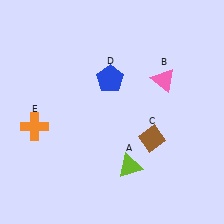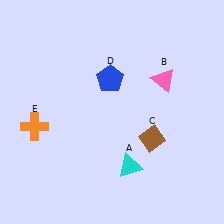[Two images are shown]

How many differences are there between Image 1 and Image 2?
There is 1 difference between the two images.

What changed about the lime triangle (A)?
In Image 1, A is lime. In Image 2, it changed to cyan.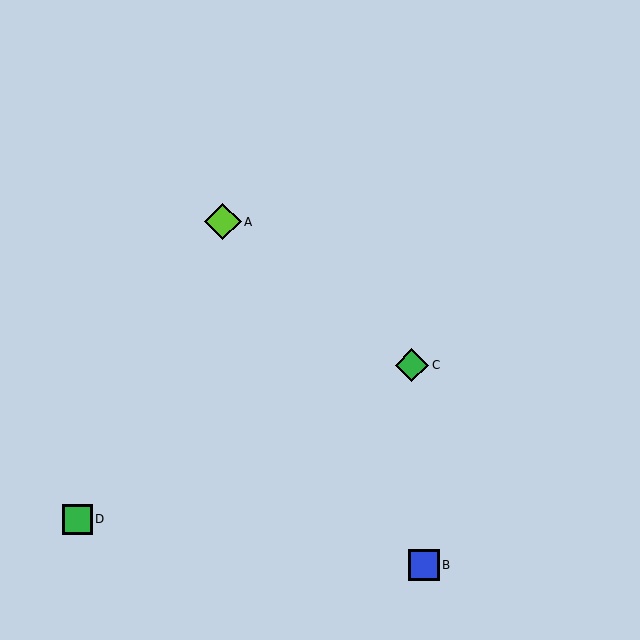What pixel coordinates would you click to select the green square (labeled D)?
Click at (77, 519) to select the green square D.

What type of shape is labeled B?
Shape B is a blue square.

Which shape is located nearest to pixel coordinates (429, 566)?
The blue square (labeled B) at (424, 565) is nearest to that location.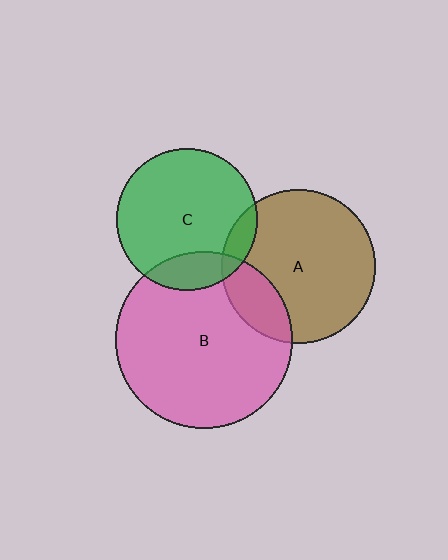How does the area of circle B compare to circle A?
Approximately 1.3 times.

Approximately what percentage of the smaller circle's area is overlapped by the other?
Approximately 20%.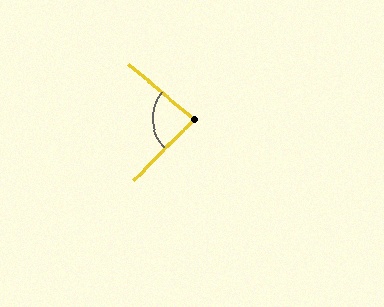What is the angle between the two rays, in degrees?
Approximately 85 degrees.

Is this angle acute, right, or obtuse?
It is approximately a right angle.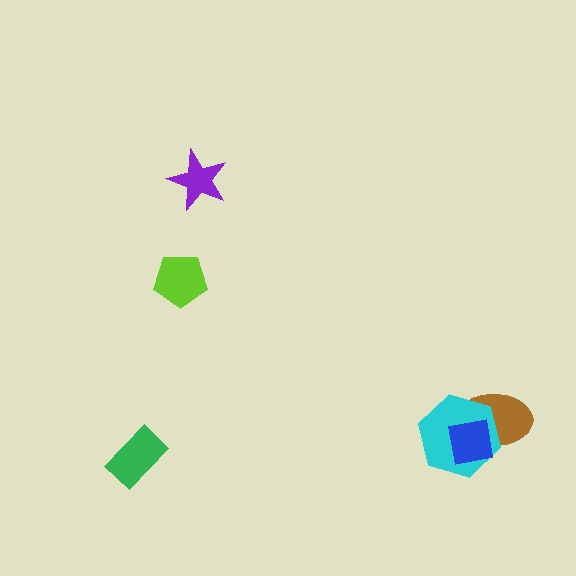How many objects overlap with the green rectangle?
0 objects overlap with the green rectangle.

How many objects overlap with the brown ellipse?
2 objects overlap with the brown ellipse.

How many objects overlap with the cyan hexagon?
2 objects overlap with the cyan hexagon.